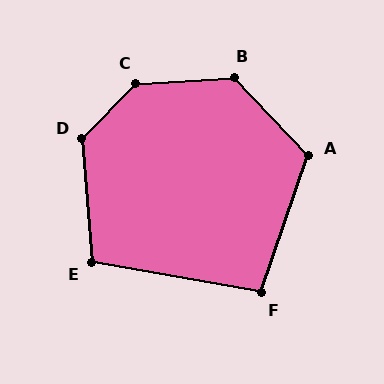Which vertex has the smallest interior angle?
F, at approximately 99 degrees.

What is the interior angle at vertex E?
Approximately 105 degrees (obtuse).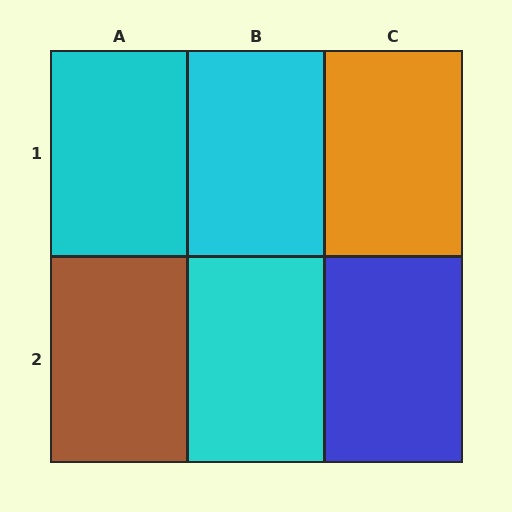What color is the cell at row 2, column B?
Cyan.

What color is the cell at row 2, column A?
Brown.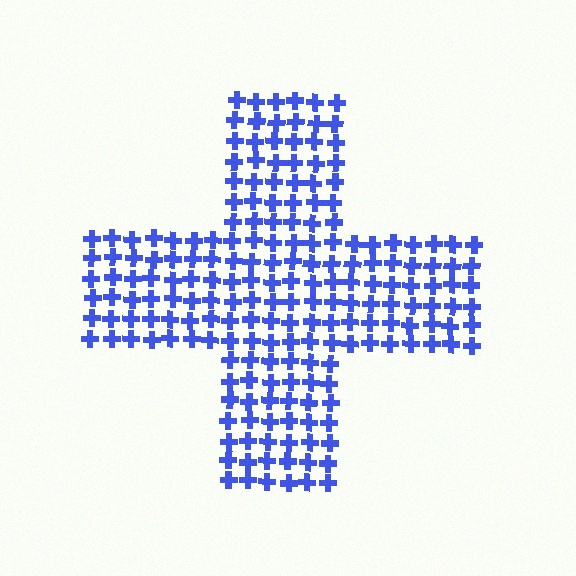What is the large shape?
The large shape is a cross.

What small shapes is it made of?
It is made of small crosses.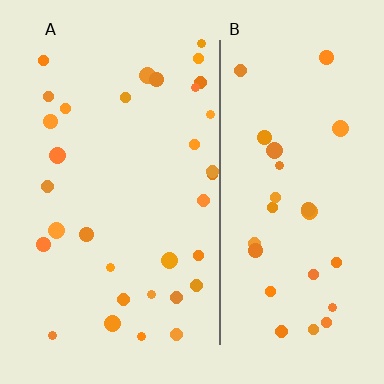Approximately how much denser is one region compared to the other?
Approximately 1.2× — region A over region B.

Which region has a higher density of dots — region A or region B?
A (the left).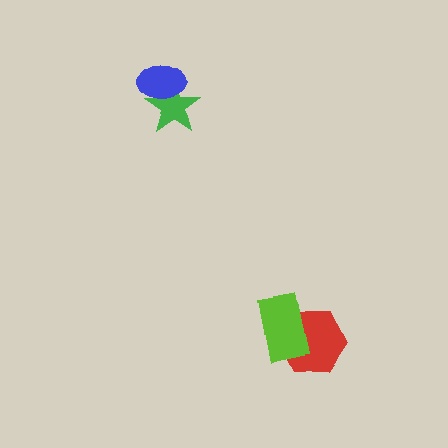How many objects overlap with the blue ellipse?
1 object overlaps with the blue ellipse.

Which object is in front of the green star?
The blue ellipse is in front of the green star.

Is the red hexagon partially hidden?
Yes, it is partially covered by another shape.